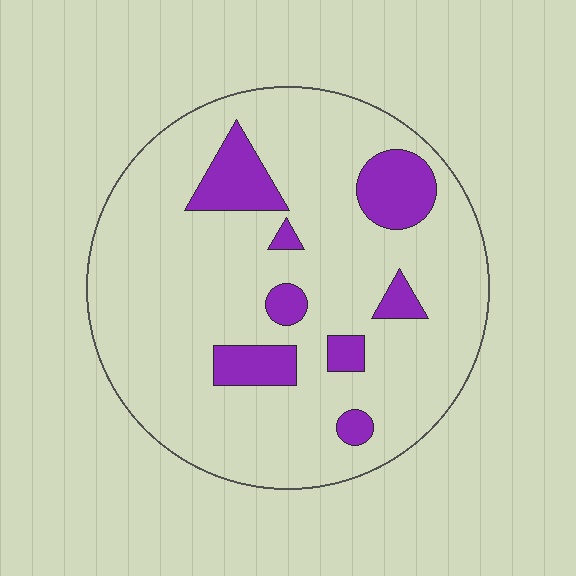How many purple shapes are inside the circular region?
8.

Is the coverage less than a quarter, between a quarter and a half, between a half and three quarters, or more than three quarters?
Less than a quarter.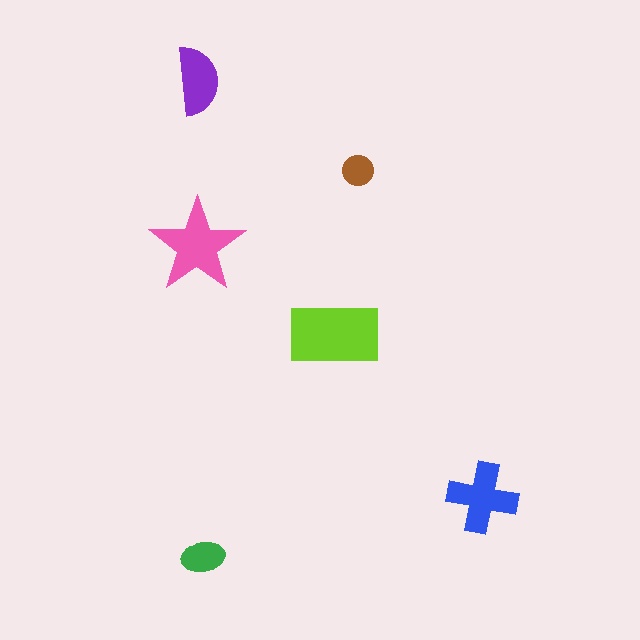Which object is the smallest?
The brown circle.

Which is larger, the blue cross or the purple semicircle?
The blue cross.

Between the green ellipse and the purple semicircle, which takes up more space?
The purple semicircle.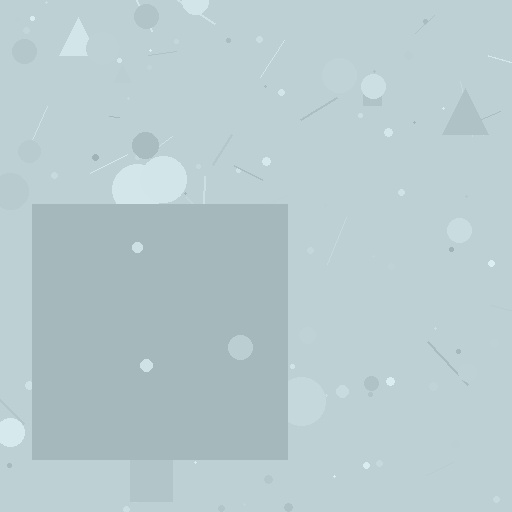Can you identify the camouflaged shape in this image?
The camouflaged shape is a square.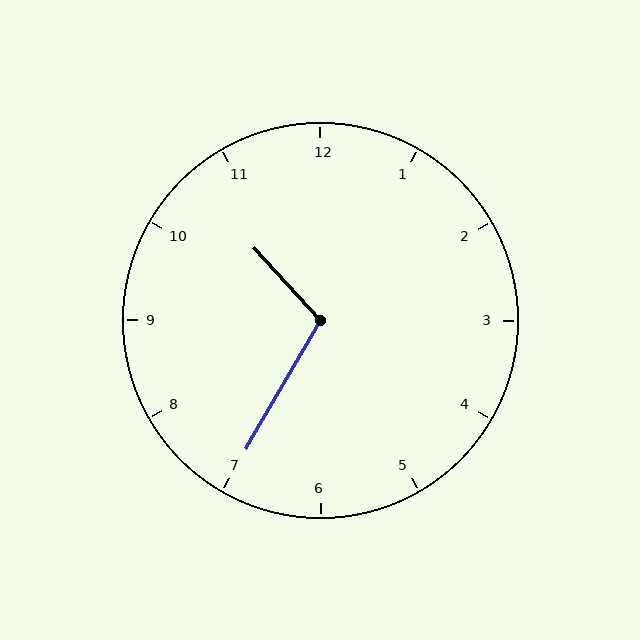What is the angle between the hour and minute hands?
Approximately 108 degrees.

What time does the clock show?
10:35.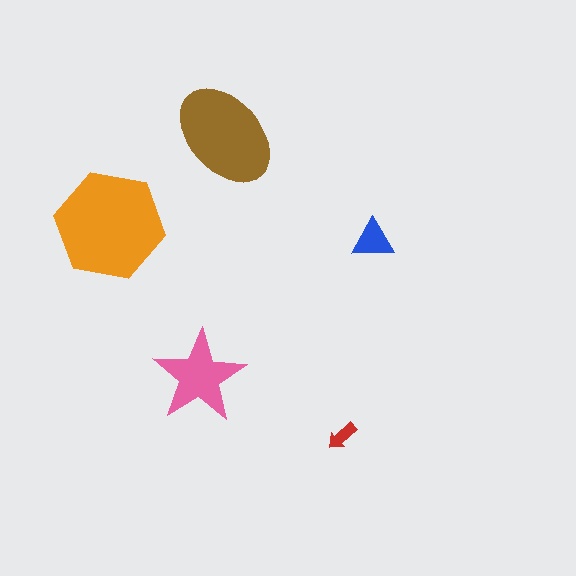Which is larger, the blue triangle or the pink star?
The pink star.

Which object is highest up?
The brown ellipse is topmost.